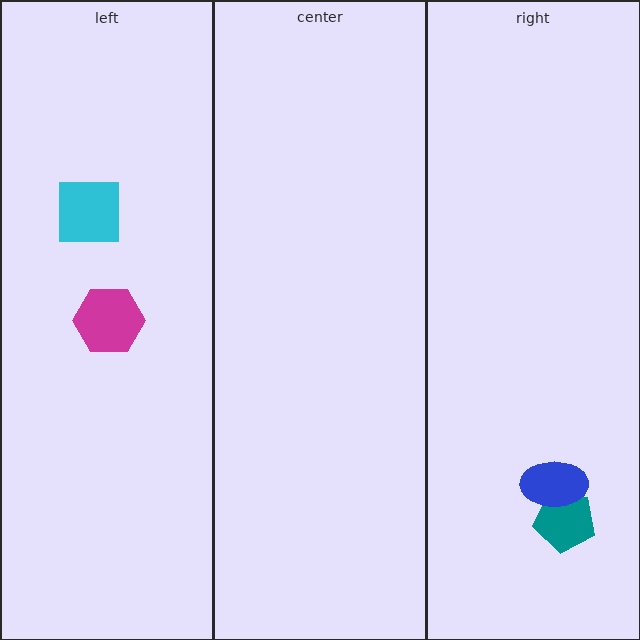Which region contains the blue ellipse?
The right region.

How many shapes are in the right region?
2.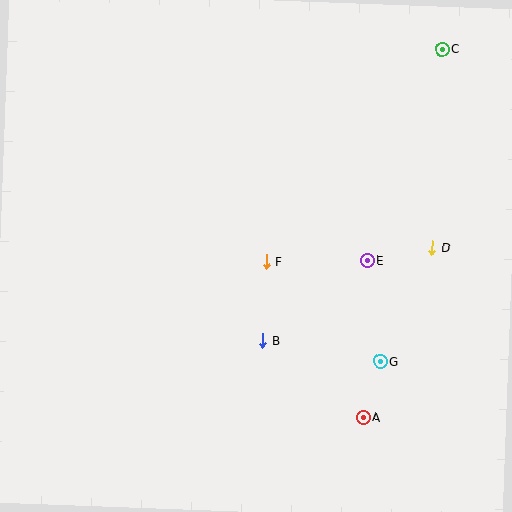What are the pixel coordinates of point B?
Point B is at (262, 341).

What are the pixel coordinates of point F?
Point F is at (266, 262).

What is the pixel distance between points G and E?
The distance between G and E is 102 pixels.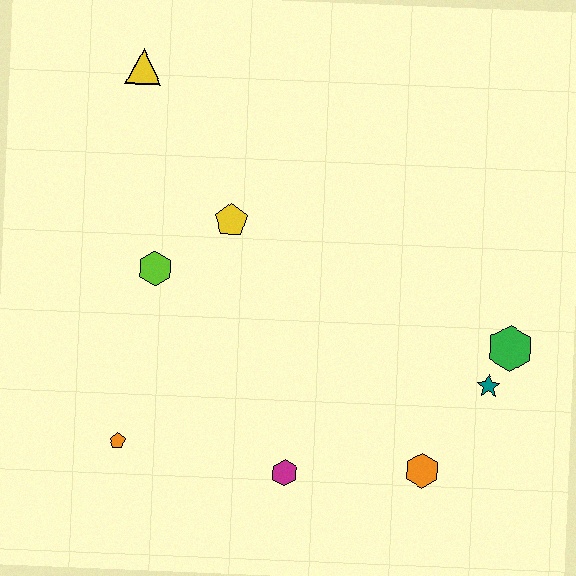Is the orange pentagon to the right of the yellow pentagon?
No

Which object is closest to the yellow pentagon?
The lime hexagon is closest to the yellow pentagon.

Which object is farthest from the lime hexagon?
The green hexagon is farthest from the lime hexagon.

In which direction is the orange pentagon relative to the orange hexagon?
The orange pentagon is to the left of the orange hexagon.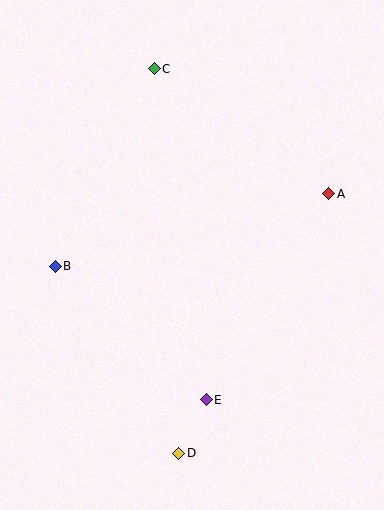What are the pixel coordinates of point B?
Point B is at (55, 266).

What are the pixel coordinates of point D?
Point D is at (179, 453).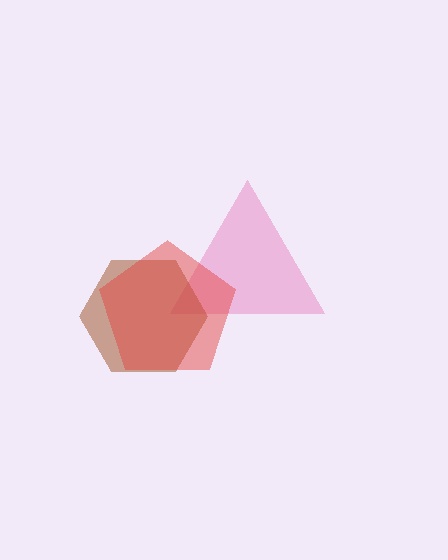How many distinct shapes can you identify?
There are 3 distinct shapes: a pink triangle, a brown hexagon, a red pentagon.